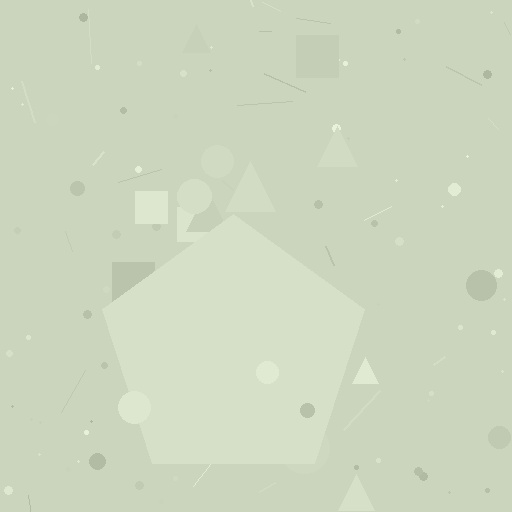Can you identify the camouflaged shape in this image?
The camouflaged shape is a pentagon.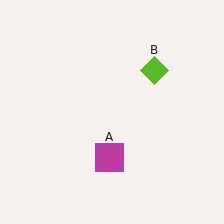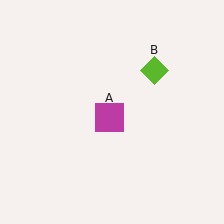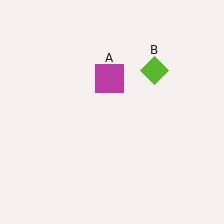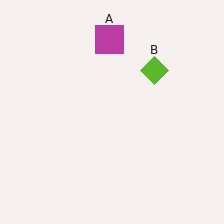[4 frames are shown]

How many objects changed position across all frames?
1 object changed position: magenta square (object A).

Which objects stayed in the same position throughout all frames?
Lime diamond (object B) remained stationary.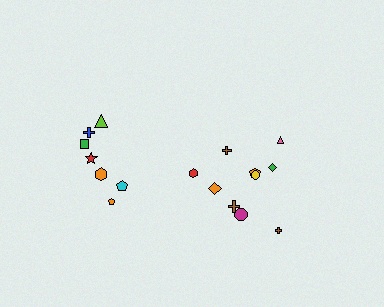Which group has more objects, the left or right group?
The right group.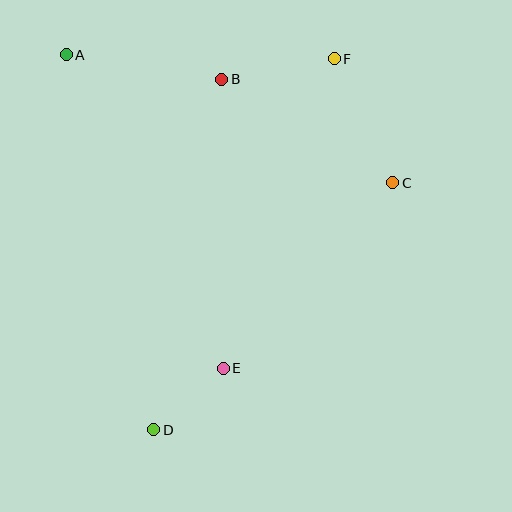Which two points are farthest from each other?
Points D and F are farthest from each other.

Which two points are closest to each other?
Points D and E are closest to each other.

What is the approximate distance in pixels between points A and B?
The distance between A and B is approximately 157 pixels.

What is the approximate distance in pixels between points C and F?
The distance between C and F is approximately 137 pixels.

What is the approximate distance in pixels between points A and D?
The distance between A and D is approximately 385 pixels.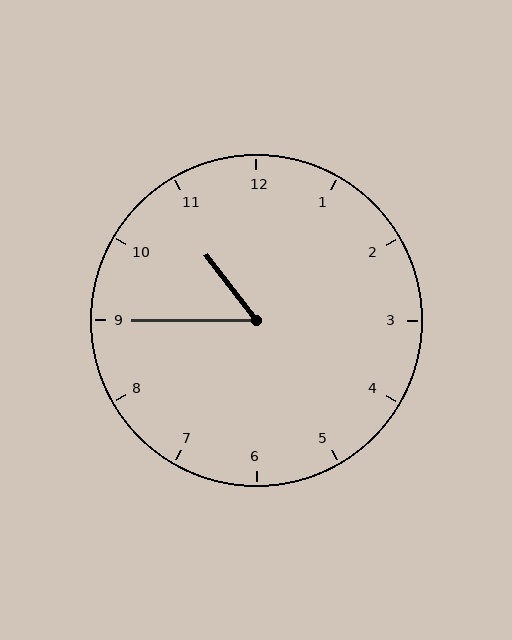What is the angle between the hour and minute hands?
Approximately 52 degrees.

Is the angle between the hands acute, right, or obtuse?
It is acute.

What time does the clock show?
10:45.